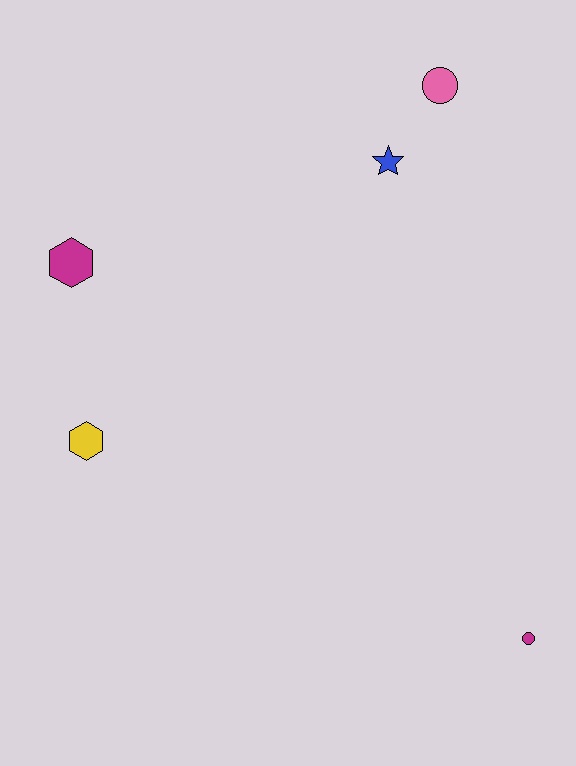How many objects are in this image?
There are 5 objects.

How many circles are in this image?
There are 2 circles.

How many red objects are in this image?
There are no red objects.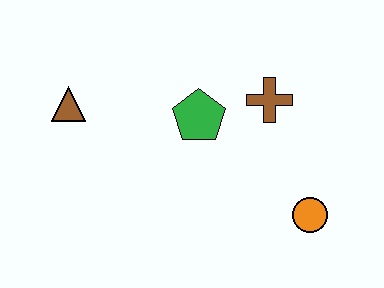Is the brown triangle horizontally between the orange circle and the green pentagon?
No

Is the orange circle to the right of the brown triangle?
Yes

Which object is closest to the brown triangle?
The green pentagon is closest to the brown triangle.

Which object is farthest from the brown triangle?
The orange circle is farthest from the brown triangle.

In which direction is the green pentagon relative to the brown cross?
The green pentagon is to the left of the brown cross.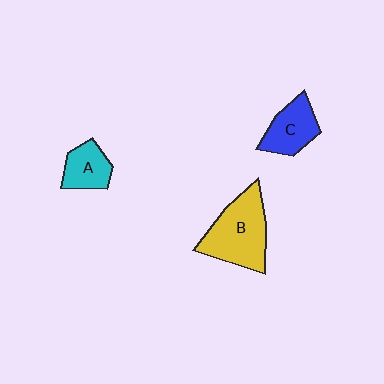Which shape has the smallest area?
Shape A (cyan).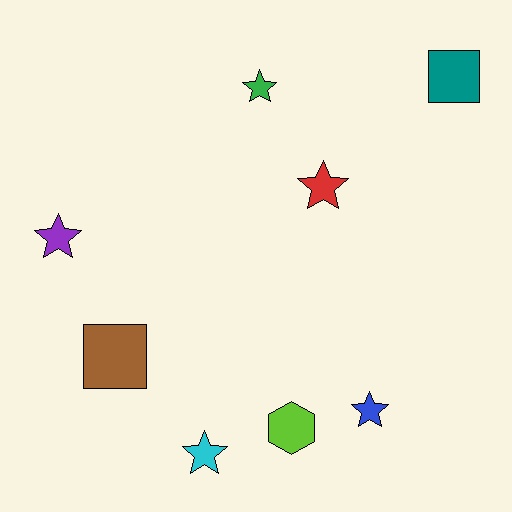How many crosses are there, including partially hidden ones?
There are no crosses.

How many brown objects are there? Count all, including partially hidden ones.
There is 1 brown object.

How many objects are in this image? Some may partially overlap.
There are 8 objects.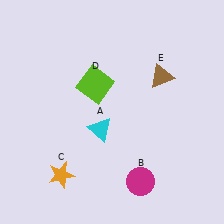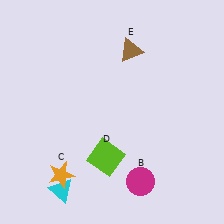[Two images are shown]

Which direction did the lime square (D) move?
The lime square (D) moved down.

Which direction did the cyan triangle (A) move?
The cyan triangle (A) moved down.